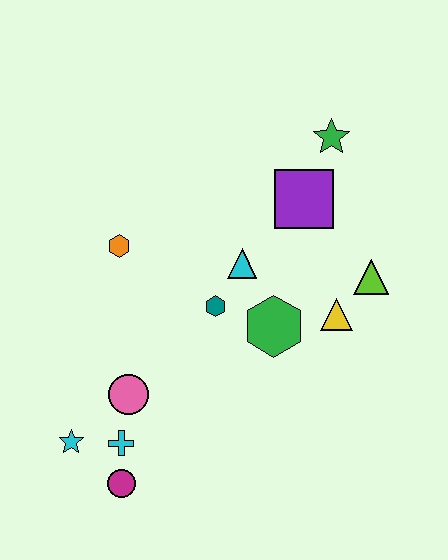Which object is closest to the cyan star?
The cyan cross is closest to the cyan star.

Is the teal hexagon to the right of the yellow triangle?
No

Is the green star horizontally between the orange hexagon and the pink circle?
No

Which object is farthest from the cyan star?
The green star is farthest from the cyan star.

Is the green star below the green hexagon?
No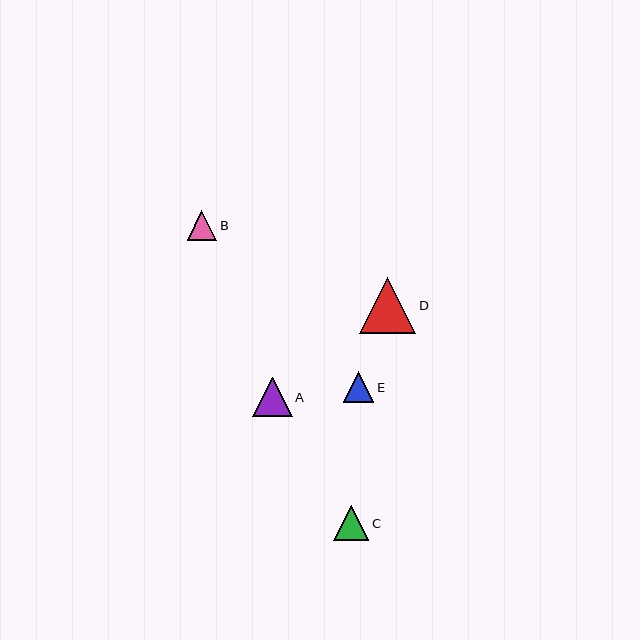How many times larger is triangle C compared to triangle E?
Triangle C is approximately 1.1 times the size of triangle E.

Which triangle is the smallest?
Triangle B is the smallest with a size of approximately 30 pixels.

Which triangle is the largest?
Triangle D is the largest with a size of approximately 56 pixels.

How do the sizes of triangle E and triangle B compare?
Triangle E and triangle B are approximately the same size.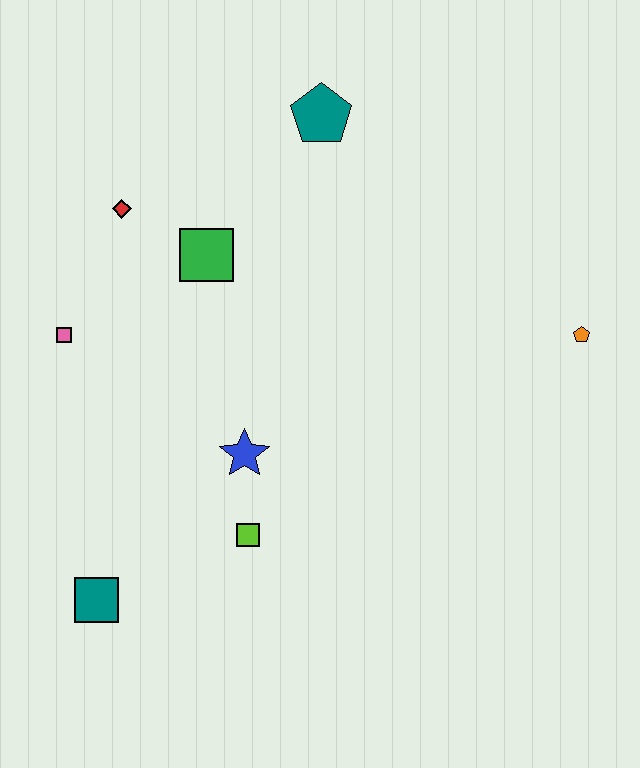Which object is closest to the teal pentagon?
The green square is closest to the teal pentagon.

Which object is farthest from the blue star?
The orange pentagon is farthest from the blue star.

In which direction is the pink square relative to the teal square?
The pink square is above the teal square.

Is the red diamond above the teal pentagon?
No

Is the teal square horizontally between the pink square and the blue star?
Yes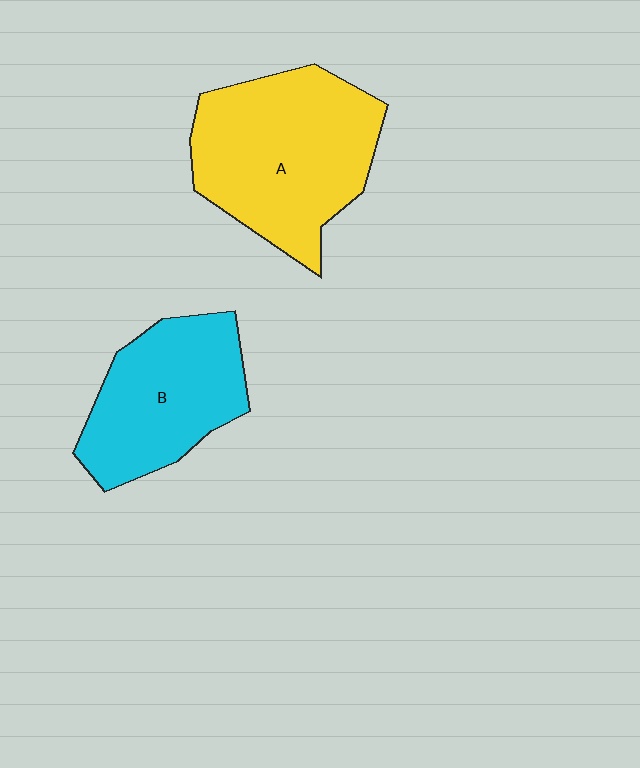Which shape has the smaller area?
Shape B (cyan).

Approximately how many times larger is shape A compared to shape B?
Approximately 1.3 times.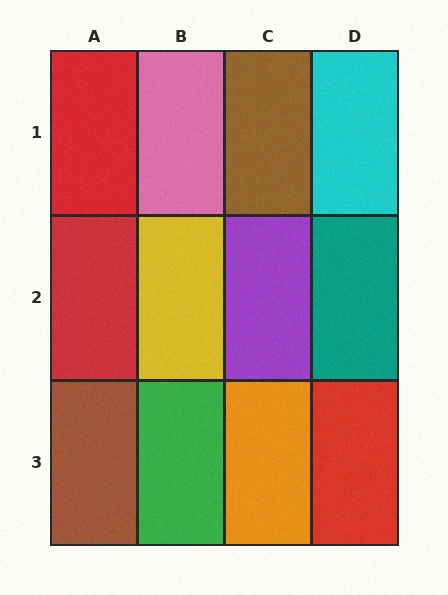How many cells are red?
3 cells are red.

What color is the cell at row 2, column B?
Yellow.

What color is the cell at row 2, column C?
Purple.